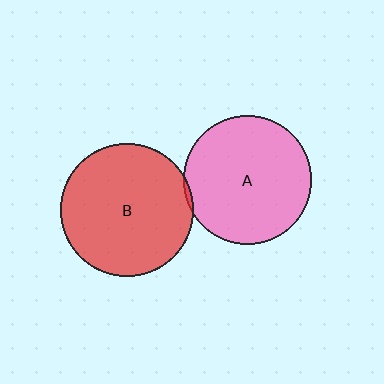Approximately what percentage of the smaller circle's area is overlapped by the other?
Approximately 5%.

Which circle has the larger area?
Circle B (red).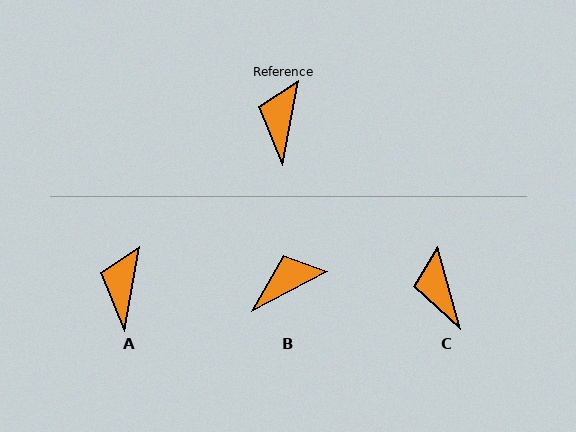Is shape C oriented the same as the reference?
No, it is off by about 25 degrees.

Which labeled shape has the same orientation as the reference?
A.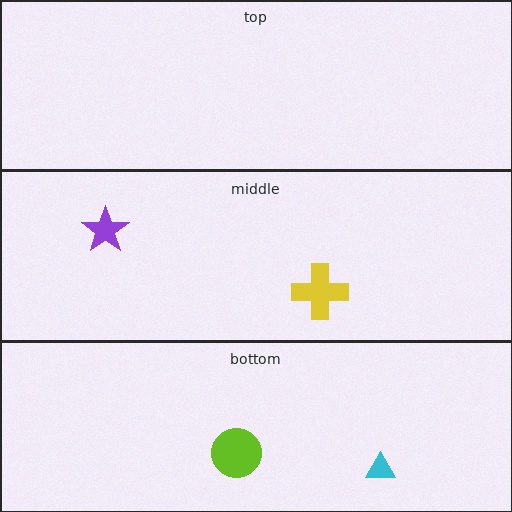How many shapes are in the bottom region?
2.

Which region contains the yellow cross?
The middle region.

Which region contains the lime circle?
The bottom region.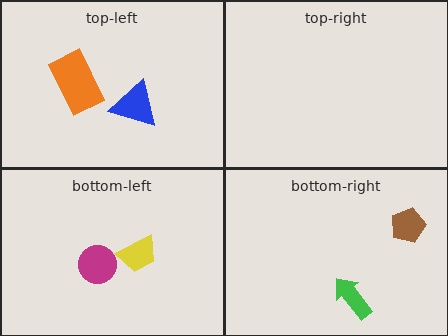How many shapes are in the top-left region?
2.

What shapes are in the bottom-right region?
The brown pentagon, the green arrow.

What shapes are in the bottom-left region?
The magenta circle, the yellow trapezoid.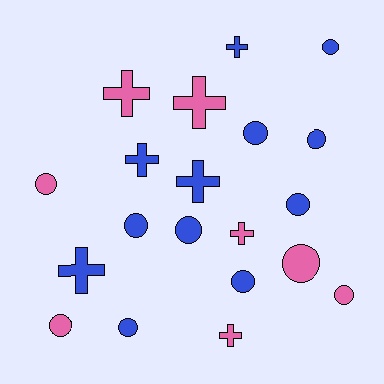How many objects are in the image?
There are 20 objects.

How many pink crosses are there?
There are 4 pink crosses.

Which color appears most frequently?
Blue, with 12 objects.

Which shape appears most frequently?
Circle, with 12 objects.